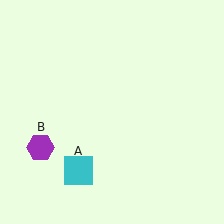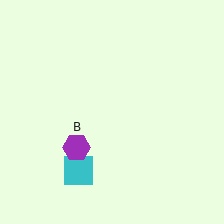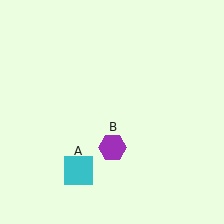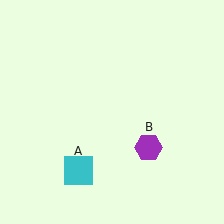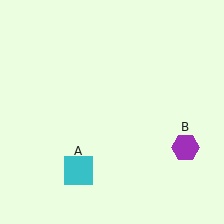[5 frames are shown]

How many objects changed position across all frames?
1 object changed position: purple hexagon (object B).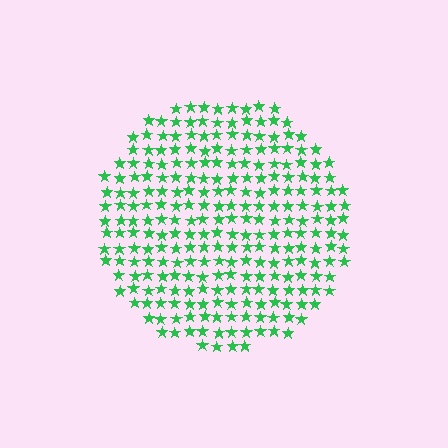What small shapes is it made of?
It is made of small stars.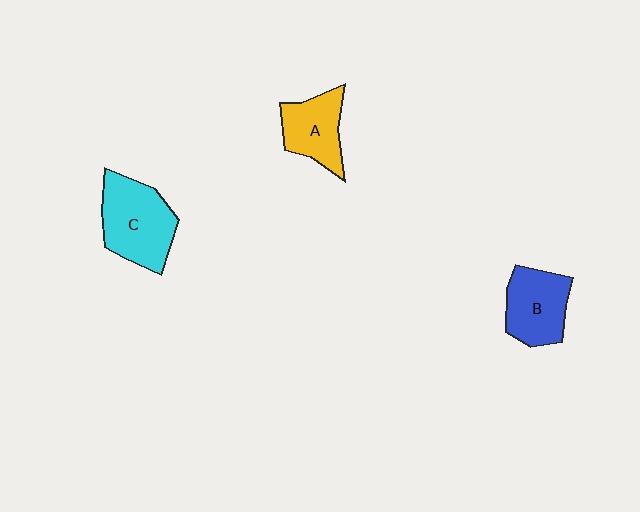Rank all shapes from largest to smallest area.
From largest to smallest: C (cyan), B (blue), A (yellow).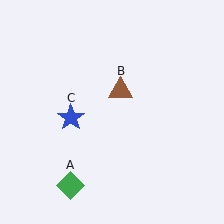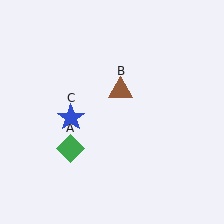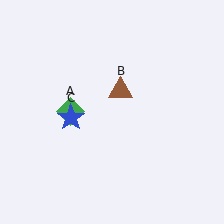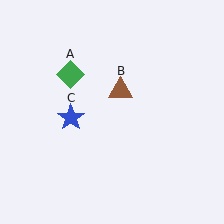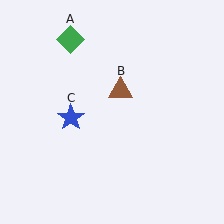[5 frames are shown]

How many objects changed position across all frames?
1 object changed position: green diamond (object A).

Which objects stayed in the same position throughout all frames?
Brown triangle (object B) and blue star (object C) remained stationary.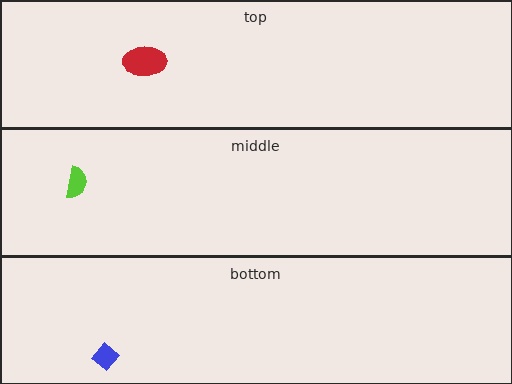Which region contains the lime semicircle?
The middle region.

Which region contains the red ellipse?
The top region.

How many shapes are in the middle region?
1.